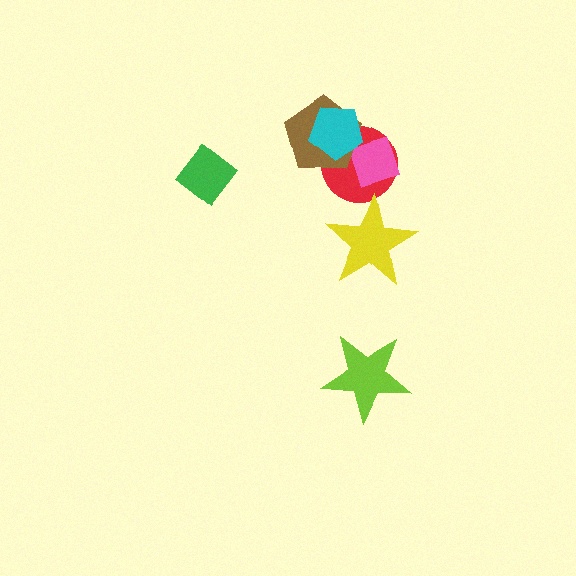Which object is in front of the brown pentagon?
The cyan pentagon is in front of the brown pentagon.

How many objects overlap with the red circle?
3 objects overlap with the red circle.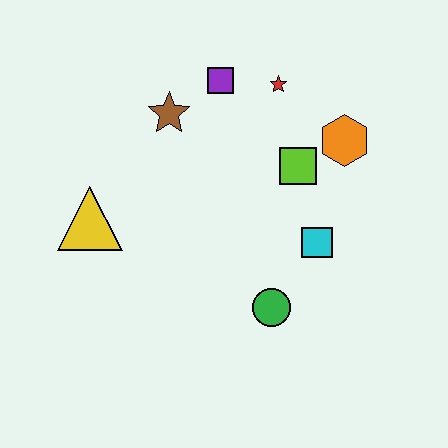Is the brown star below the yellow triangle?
No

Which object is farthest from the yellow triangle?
The orange hexagon is farthest from the yellow triangle.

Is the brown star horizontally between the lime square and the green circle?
No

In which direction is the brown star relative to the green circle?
The brown star is above the green circle.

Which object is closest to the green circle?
The cyan square is closest to the green circle.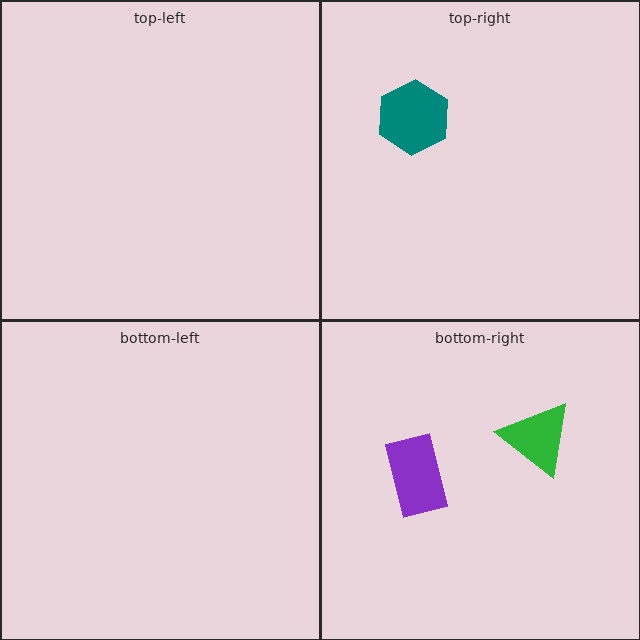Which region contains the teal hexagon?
The top-right region.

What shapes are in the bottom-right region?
The purple rectangle, the green triangle.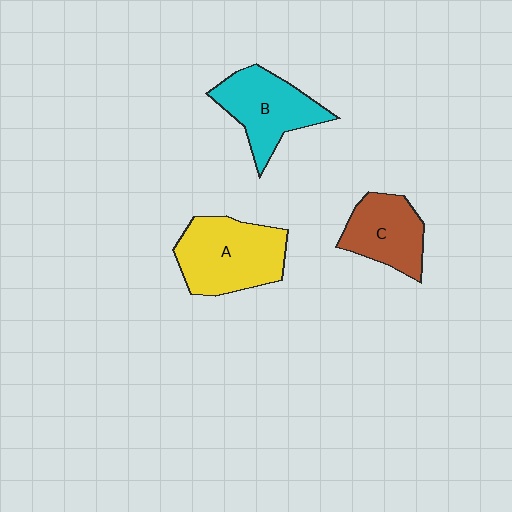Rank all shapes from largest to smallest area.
From largest to smallest: A (yellow), B (cyan), C (brown).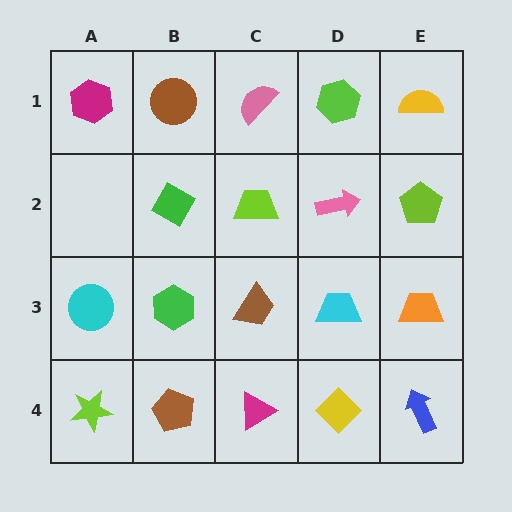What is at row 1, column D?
A lime hexagon.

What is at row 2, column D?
A pink arrow.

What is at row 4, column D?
A yellow diamond.